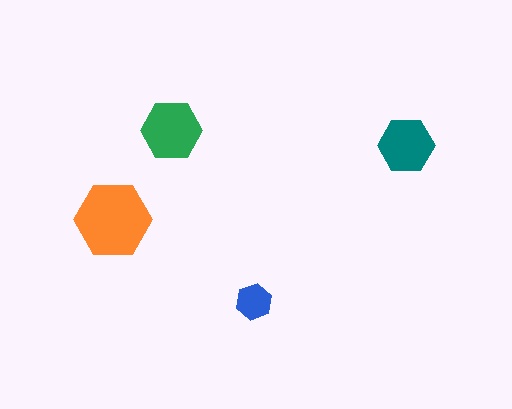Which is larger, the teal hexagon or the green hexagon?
The green one.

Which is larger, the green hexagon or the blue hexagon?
The green one.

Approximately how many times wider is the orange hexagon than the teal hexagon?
About 1.5 times wider.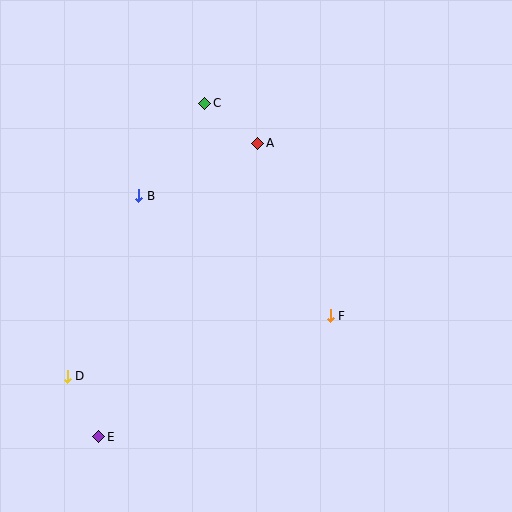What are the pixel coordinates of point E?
Point E is at (99, 437).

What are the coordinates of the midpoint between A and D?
The midpoint between A and D is at (162, 260).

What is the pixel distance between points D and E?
The distance between D and E is 68 pixels.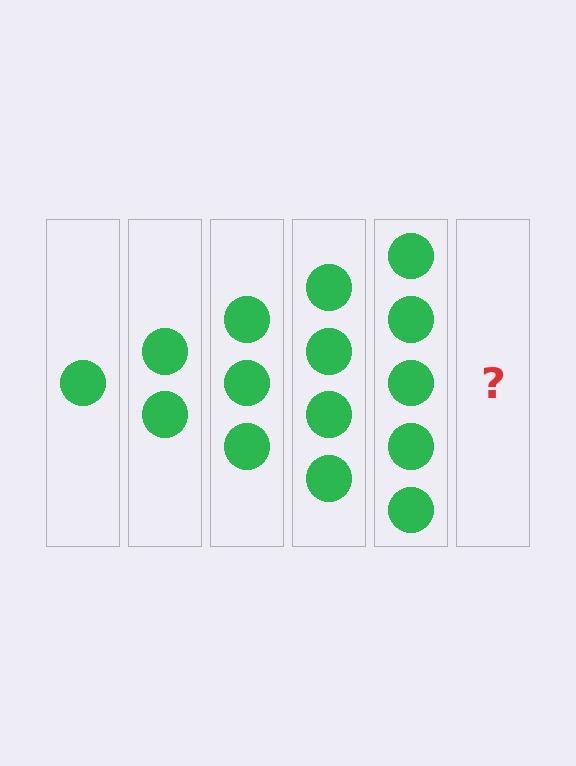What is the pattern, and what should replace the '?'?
The pattern is that each step adds one more circle. The '?' should be 6 circles.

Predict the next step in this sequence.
The next step is 6 circles.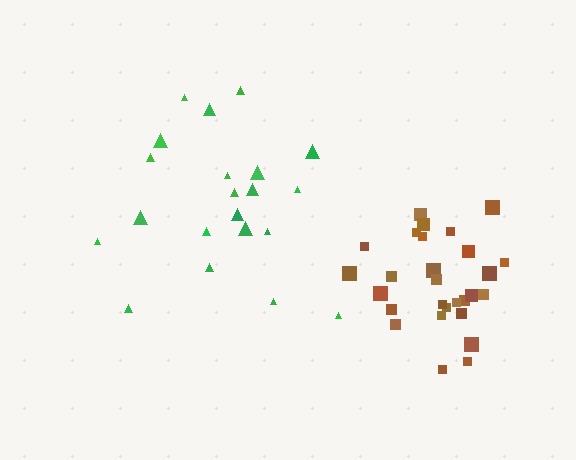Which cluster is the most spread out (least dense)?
Green.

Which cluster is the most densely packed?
Brown.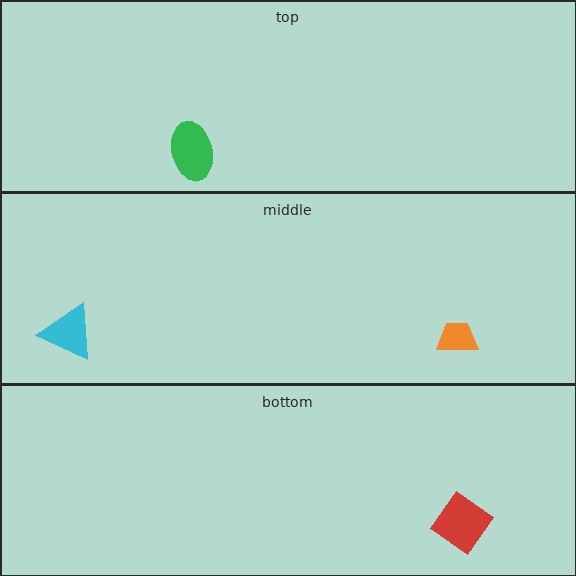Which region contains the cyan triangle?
The middle region.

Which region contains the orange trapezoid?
The middle region.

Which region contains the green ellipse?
The top region.